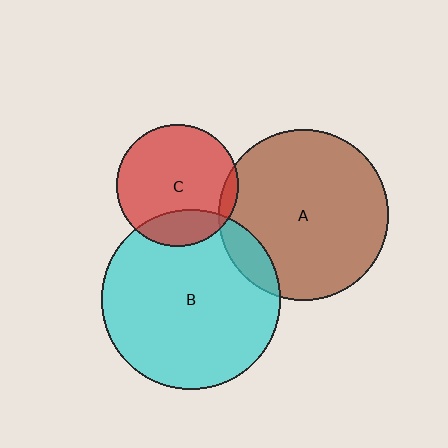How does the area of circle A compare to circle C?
Approximately 2.0 times.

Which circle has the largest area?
Circle B (cyan).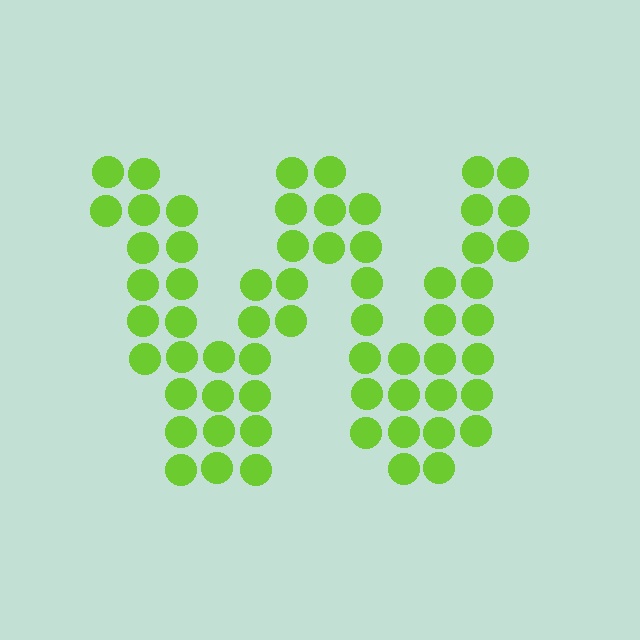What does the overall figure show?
The overall figure shows the letter W.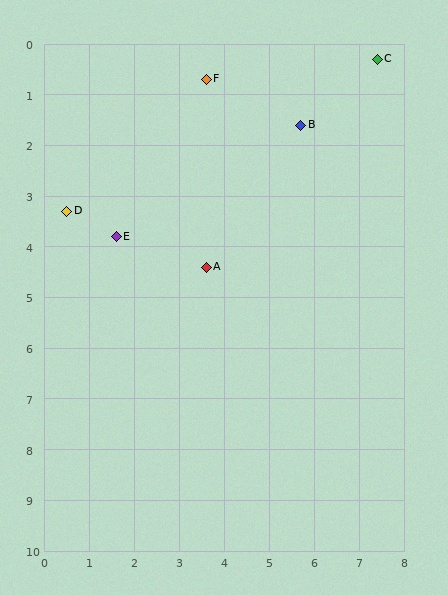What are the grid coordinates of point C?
Point C is at approximately (7.4, 0.3).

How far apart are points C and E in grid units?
Points C and E are about 6.8 grid units apart.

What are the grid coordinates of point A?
Point A is at approximately (3.6, 4.4).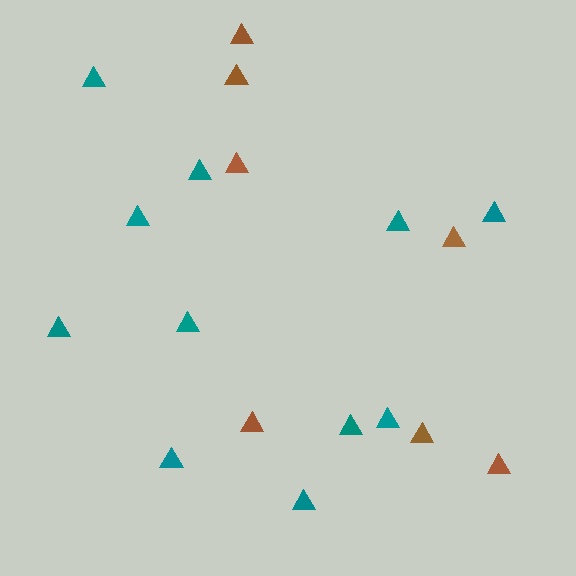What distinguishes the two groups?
There are 2 groups: one group of teal triangles (11) and one group of brown triangles (7).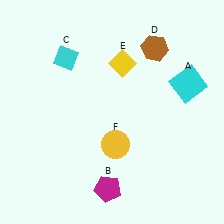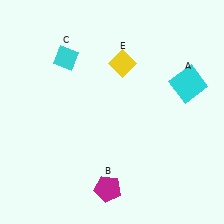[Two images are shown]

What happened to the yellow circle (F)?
The yellow circle (F) was removed in Image 2. It was in the bottom-right area of Image 1.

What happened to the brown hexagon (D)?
The brown hexagon (D) was removed in Image 2. It was in the top-right area of Image 1.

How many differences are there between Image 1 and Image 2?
There are 2 differences between the two images.